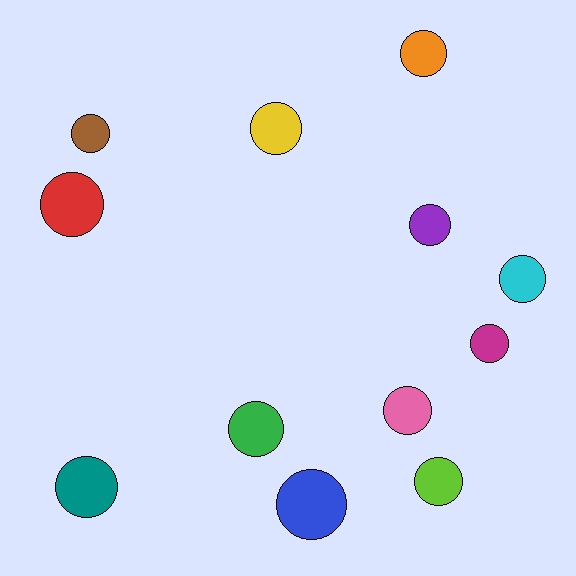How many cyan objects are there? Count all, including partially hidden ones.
There is 1 cyan object.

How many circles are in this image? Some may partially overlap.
There are 12 circles.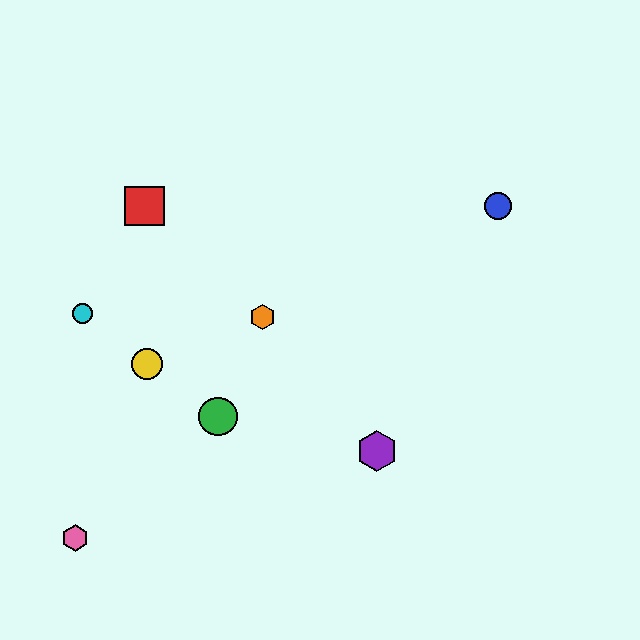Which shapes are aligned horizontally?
The red square, the blue circle are aligned horizontally.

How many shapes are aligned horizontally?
2 shapes (the red square, the blue circle) are aligned horizontally.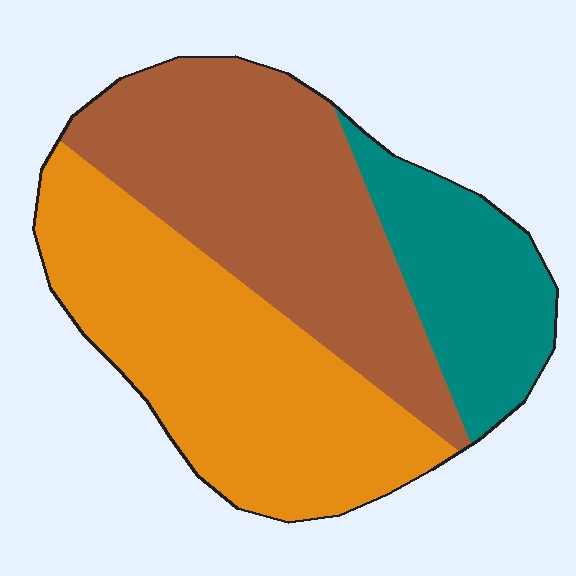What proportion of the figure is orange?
Orange takes up about two fifths (2/5) of the figure.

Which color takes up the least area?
Teal, at roughly 20%.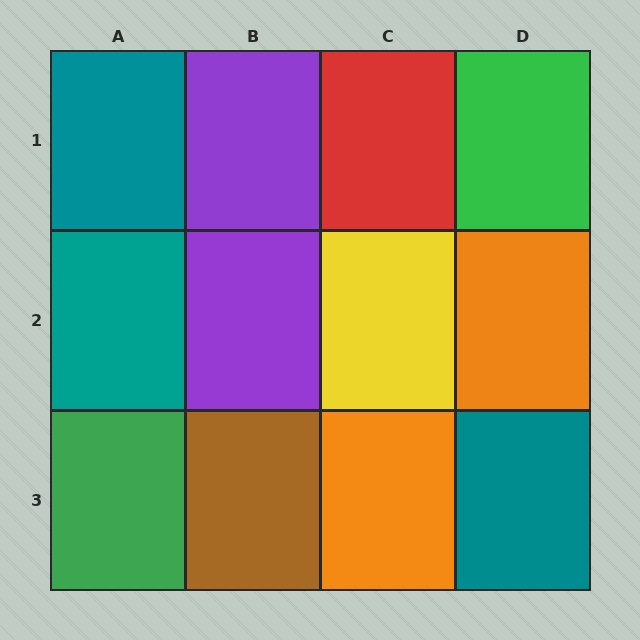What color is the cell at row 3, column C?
Orange.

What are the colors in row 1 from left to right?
Teal, purple, red, green.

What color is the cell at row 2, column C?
Yellow.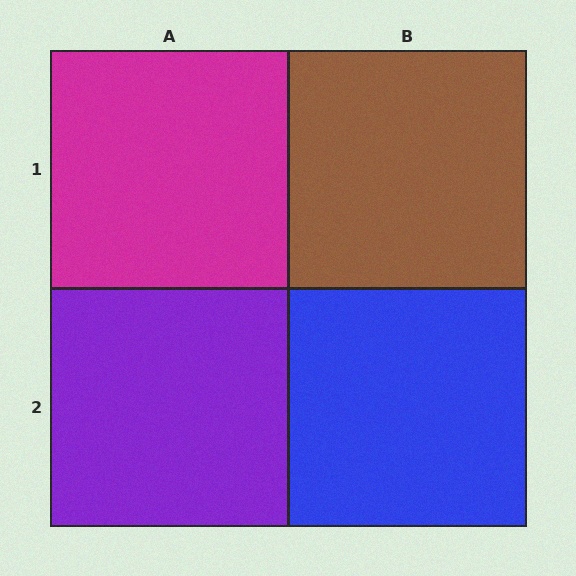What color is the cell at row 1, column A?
Magenta.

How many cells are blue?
1 cell is blue.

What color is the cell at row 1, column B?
Brown.